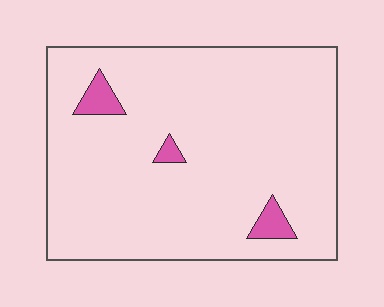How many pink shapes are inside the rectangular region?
3.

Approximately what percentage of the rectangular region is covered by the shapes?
Approximately 5%.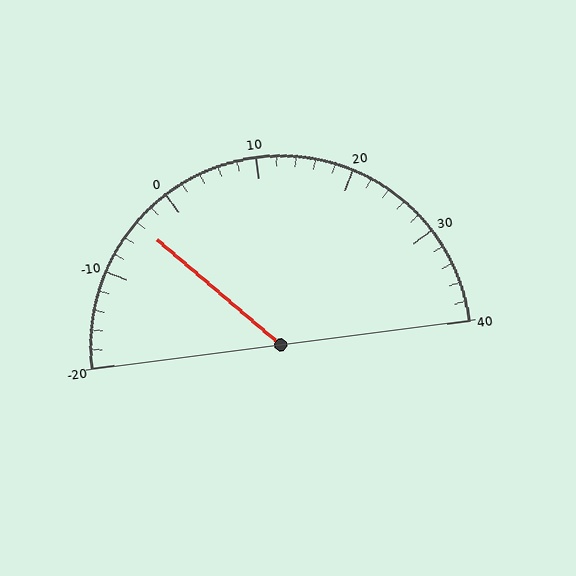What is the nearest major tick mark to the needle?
The nearest major tick mark is 0.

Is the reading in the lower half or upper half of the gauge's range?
The reading is in the lower half of the range (-20 to 40).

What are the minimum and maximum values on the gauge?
The gauge ranges from -20 to 40.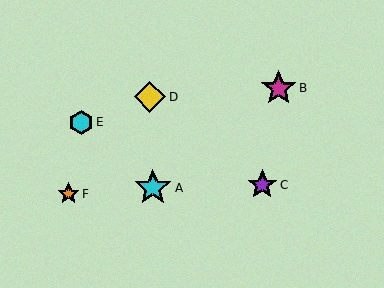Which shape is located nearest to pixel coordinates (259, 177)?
The purple star (labeled C) at (262, 185) is nearest to that location.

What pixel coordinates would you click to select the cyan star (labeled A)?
Click at (153, 187) to select the cyan star A.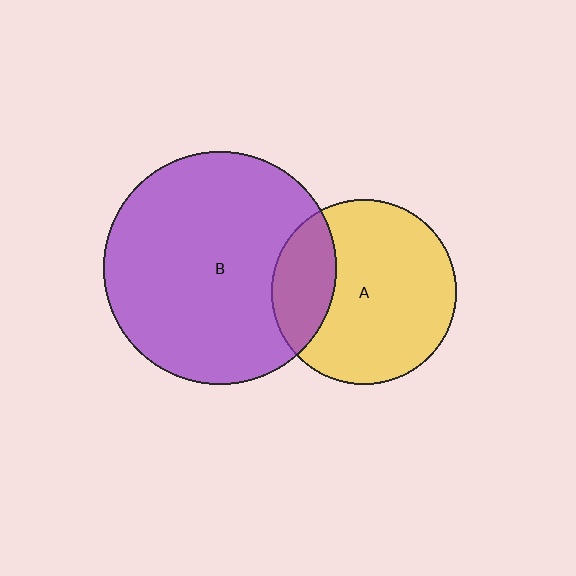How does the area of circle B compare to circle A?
Approximately 1.6 times.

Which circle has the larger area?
Circle B (purple).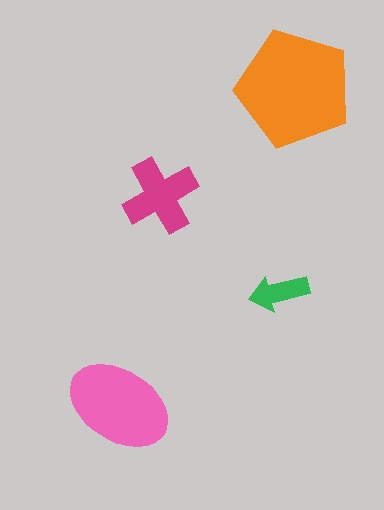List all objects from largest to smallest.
The orange pentagon, the pink ellipse, the magenta cross, the green arrow.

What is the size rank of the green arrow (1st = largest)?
4th.